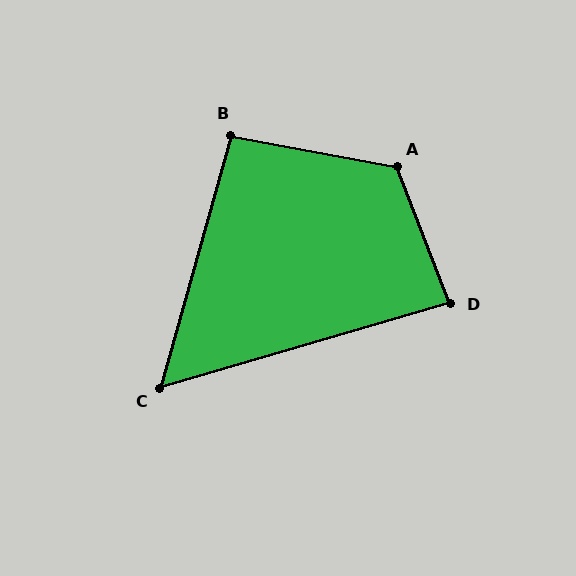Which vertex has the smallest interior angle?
C, at approximately 58 degrees.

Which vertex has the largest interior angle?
A, at approximately 122 degrees.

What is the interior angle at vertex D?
Approximately 85 degrees (approximately right).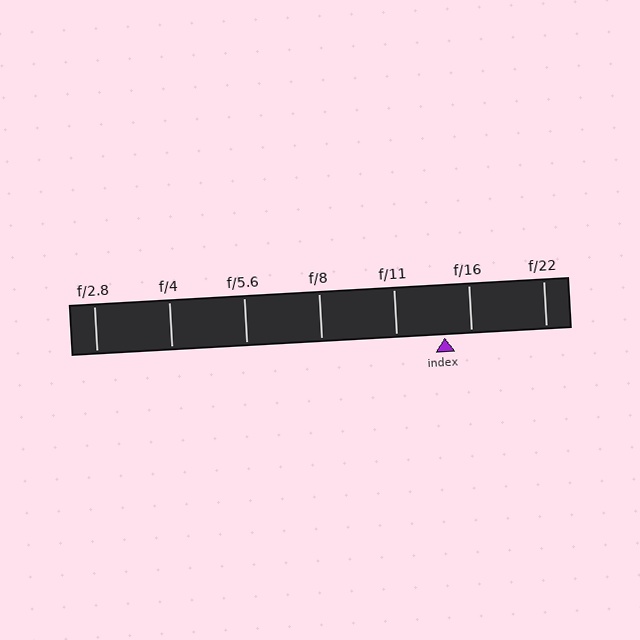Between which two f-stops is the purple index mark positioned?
The index mark is between f/11 and f/16.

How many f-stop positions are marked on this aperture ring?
There are 7 f-stop positions marked.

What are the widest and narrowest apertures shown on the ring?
The widest aperture shown is f/2.8 and the narrowest is f/22.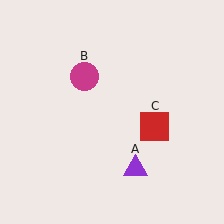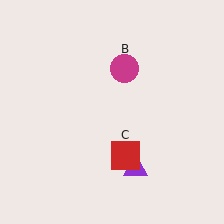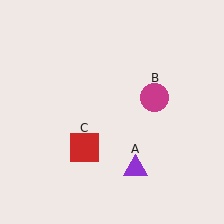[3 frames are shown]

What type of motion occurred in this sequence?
The magenta circle (object B), red square (object C) rotated clockwise around the center of the scene.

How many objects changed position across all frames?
2 objects changed position: magenta circle (object B), red square (object C).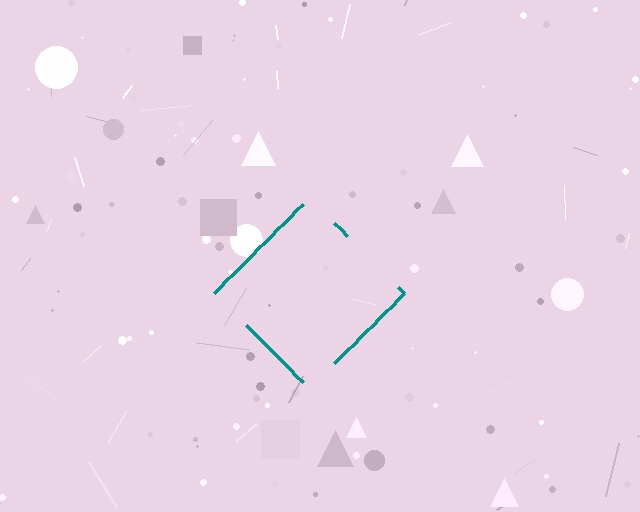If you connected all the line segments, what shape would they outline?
They would outline a diamond.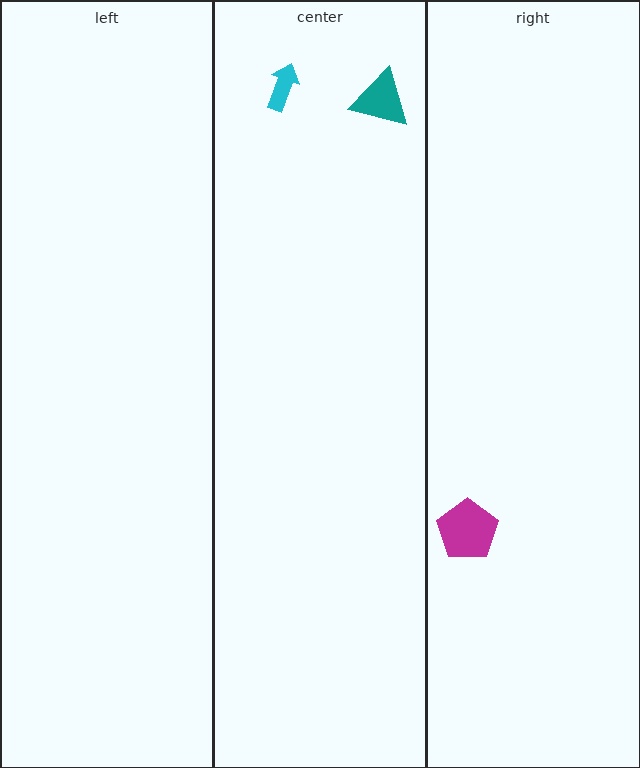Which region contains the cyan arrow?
The center region.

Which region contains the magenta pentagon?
The right region.